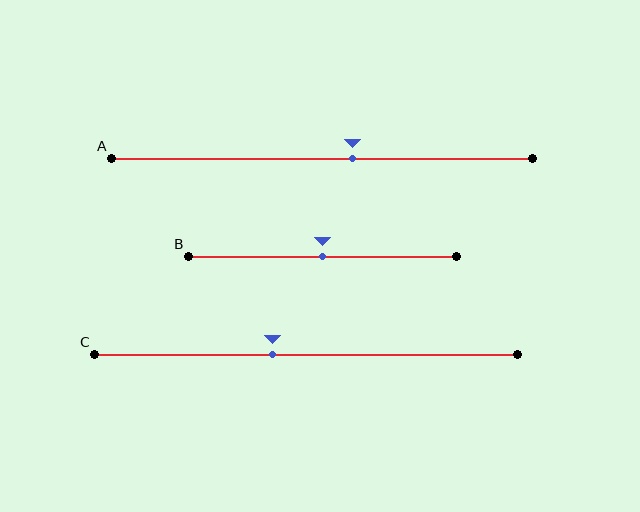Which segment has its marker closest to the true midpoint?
Segment B has its marker closest to the true midpoint.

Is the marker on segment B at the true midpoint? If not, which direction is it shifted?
Yes, the marker on segment B is at the true midpoint.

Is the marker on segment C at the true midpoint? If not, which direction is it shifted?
No, the marker on segment C is shifted to the left by about 8% of the segment length.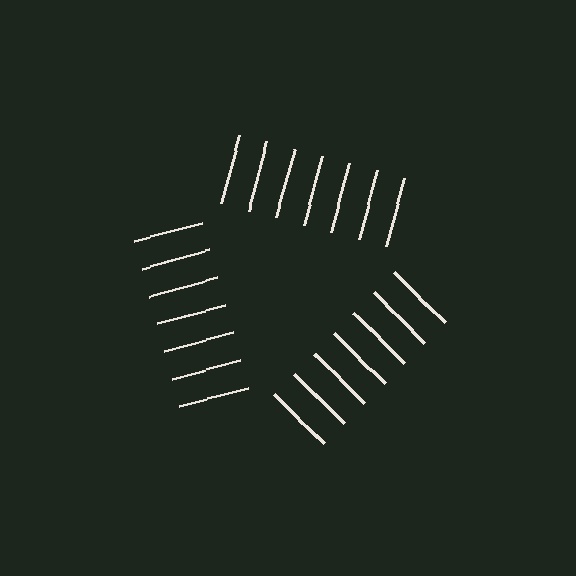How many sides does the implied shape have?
3 sides — the line-ends trace a triangle.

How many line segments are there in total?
21 — 7 along each of the 3 edges.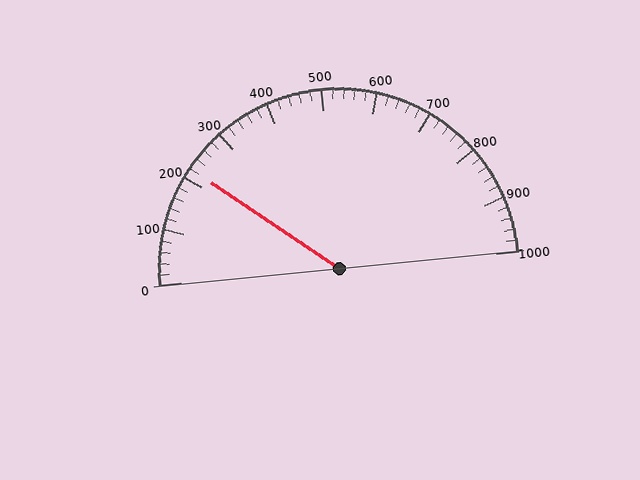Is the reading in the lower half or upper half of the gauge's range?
The reading is in the lower half of the range (0 to 1000).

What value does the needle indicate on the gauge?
The needle indicates approximately 220.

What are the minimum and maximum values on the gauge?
The gauge ranges from 0 to 1000.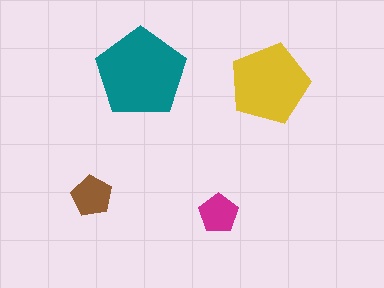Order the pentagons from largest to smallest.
the teal one, the yellow one, the brown one, the magenta one.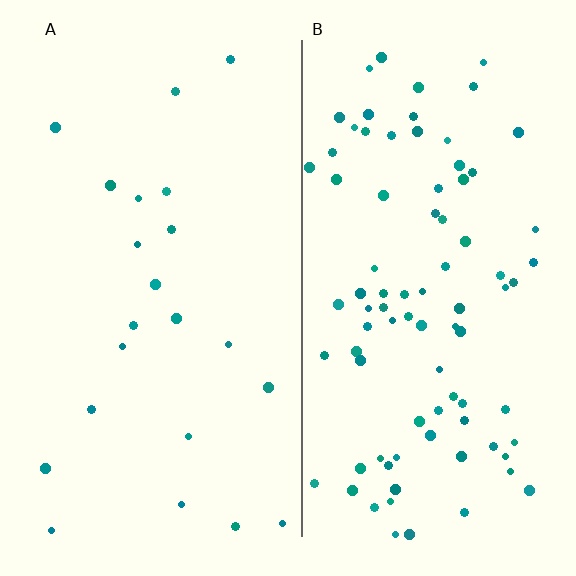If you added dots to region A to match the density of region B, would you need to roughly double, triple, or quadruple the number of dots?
Approximately quadruple.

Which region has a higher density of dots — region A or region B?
B (the right).